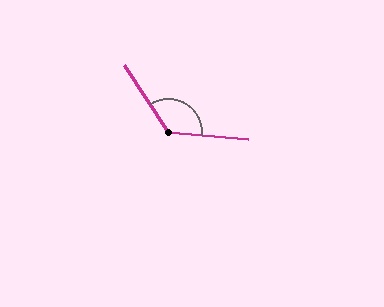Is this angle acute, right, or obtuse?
It is obtuse.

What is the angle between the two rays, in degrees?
Approximately 128 degrees.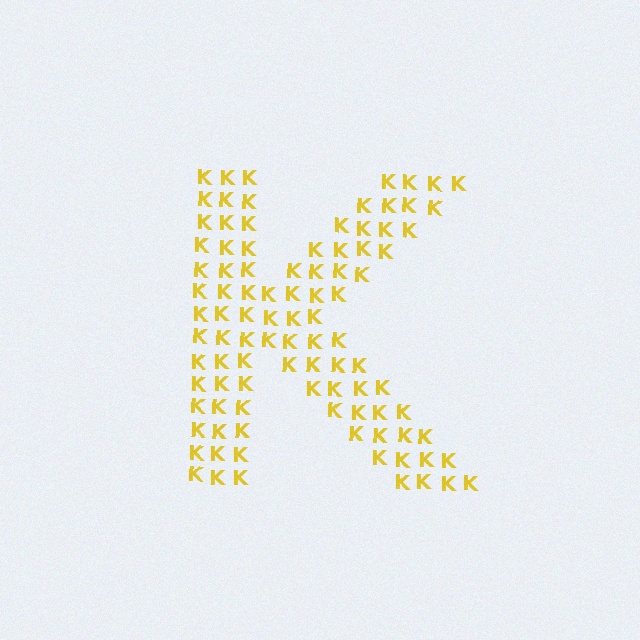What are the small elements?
The small elements are letter K's.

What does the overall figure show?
The overall figure shows the letter K.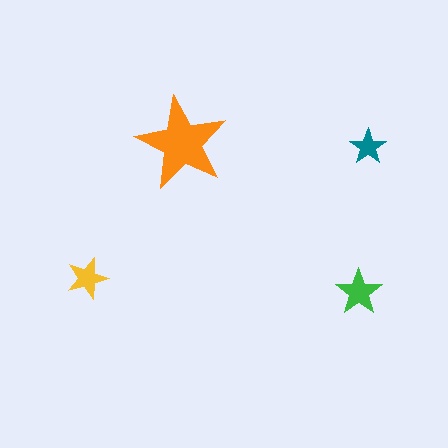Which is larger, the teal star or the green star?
The green one.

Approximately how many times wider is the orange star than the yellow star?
About 2 times wider.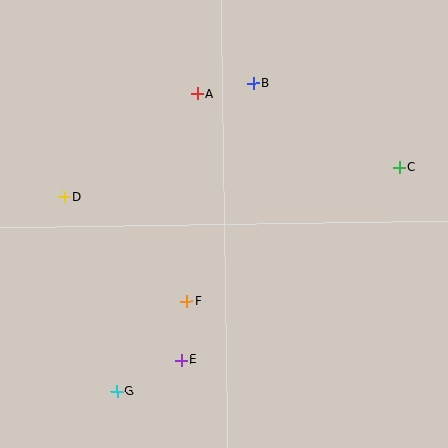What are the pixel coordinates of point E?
Point E is at (181, 360).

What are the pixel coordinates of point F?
Point F is at (187, 301).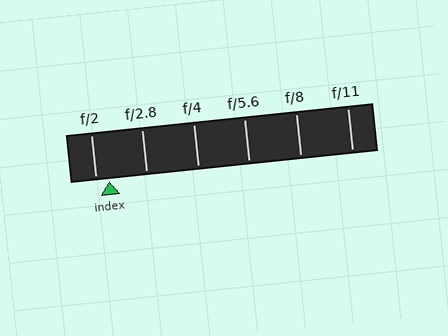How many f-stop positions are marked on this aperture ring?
There are 6 f-stop positions marked.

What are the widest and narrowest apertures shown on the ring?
The widest aperture shown is f/2 and the narrowest is f/11.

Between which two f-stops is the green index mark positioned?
The index mark is between f/2 and f/2.8.